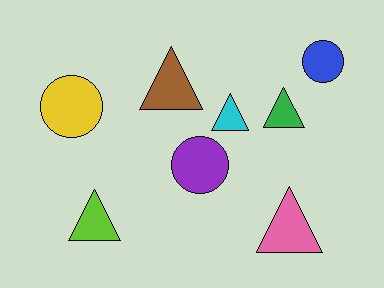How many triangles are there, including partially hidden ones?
There are 5 triangles.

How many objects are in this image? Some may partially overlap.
There are 8 objects.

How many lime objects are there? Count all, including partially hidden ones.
There is 1 lime object.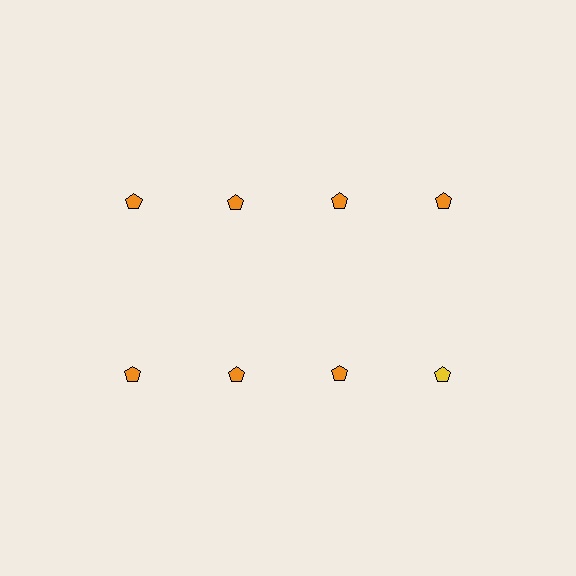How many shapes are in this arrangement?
There are 8 shapes arranged in a grid pattern.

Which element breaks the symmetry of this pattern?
The yellow pentagon in the second row, second from right column breaks the symmetry. All other shapes are orange pentagons.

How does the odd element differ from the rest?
It has a different color: yellow instead of orange.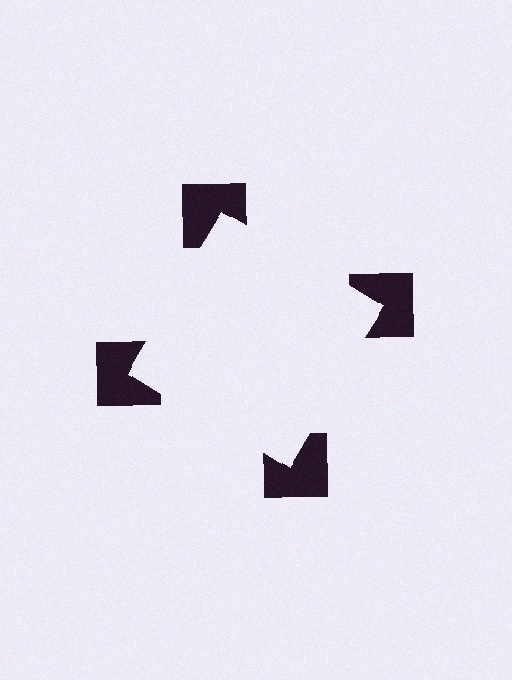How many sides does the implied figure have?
4 sides.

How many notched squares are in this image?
There are 4 — one at each vertex of the illusory square.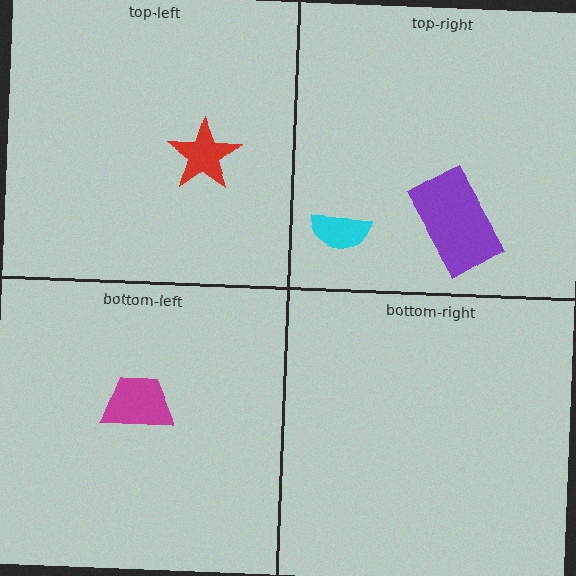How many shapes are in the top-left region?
1.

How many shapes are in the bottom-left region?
1.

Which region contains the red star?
The top-left region.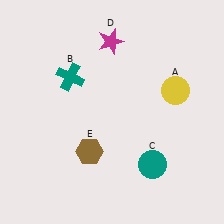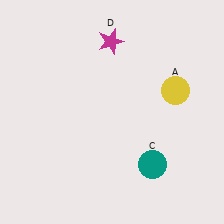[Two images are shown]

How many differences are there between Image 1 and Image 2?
There are 2 differences between the two images.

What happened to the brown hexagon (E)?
The brown hexagon (E) was removed in Image 2. It was in the bottom-left area of Image 1.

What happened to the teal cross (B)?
The teal cross (B) was removed in Image 2. It was in the top-left area of Image 1.